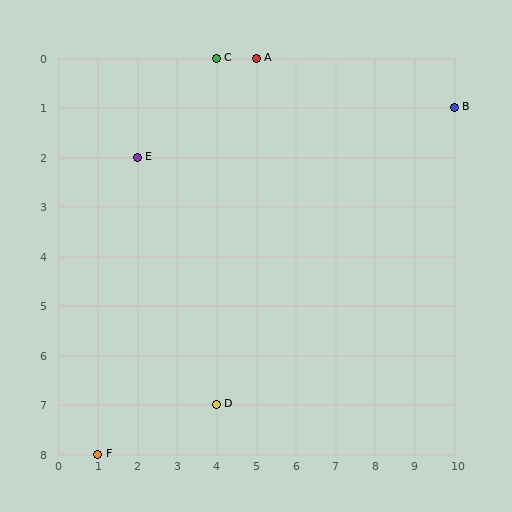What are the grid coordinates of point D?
Point D is at grid coordinates (4, 7).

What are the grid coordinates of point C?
Point C is at grid coordinates (4, 0).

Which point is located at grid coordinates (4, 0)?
Point C is at (4, 0).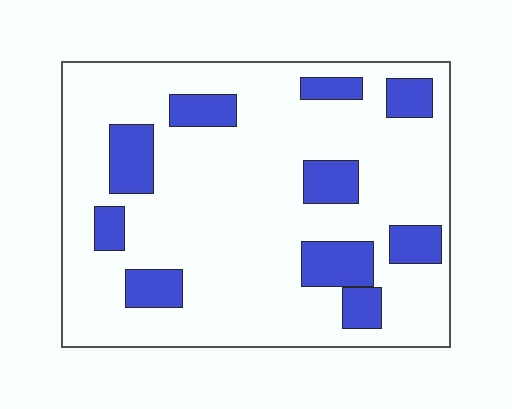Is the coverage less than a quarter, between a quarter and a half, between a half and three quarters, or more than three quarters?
Less than a quarter.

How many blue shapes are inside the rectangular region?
10.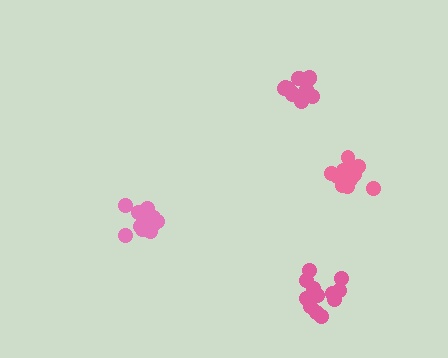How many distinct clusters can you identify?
There are 4 distinct clusters.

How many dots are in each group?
Group 1: 12 dots, Group 2: 14 dots, Group 3: 14 dots, Group 4: 14 dots (54 total).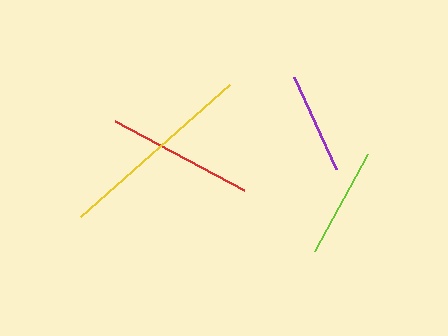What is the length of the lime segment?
The lime segment is approximately 110 pixels long.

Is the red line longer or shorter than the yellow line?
The yellow line is longer than the red line.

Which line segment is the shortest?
The purple line is the shortest at approximately 101 pixels.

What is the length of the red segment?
The red segment is approximately 146 pixels long.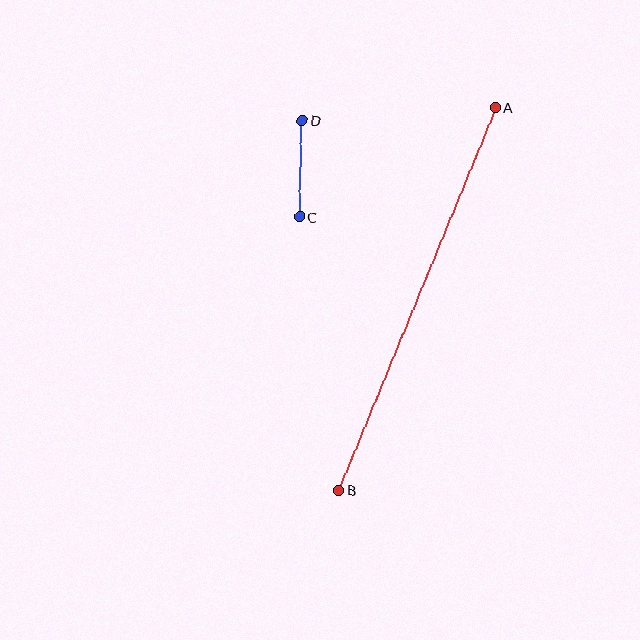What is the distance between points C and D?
The distance is approximately 96 pixels.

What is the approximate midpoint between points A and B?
The midpoint is at approximately (417, 299) pixels.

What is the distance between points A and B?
The distance is approximately 414 pixels.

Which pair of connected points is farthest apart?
Points A and B are farthest apart.